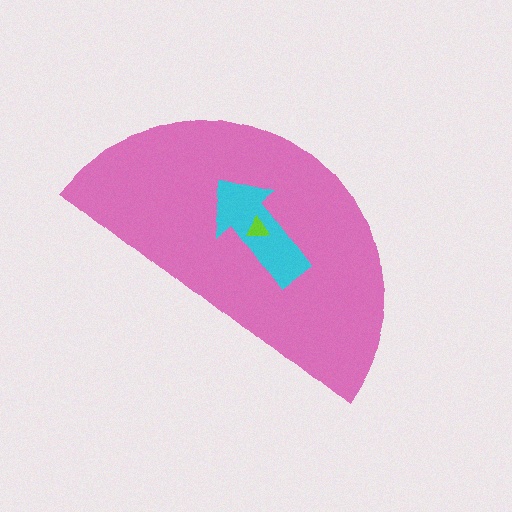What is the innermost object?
The lime triangle.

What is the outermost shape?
The pink semicircle.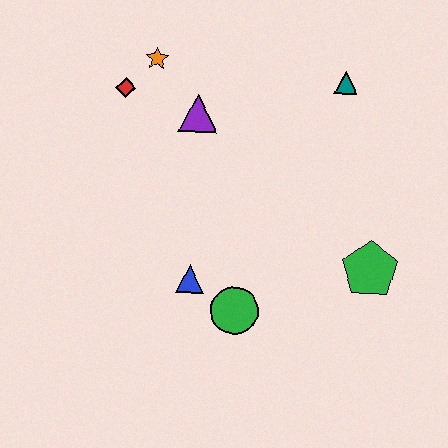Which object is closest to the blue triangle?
The green circle is closest to the blue triangle.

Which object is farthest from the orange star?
The green pentagon is farthest from the orange star.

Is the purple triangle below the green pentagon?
No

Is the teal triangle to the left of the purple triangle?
No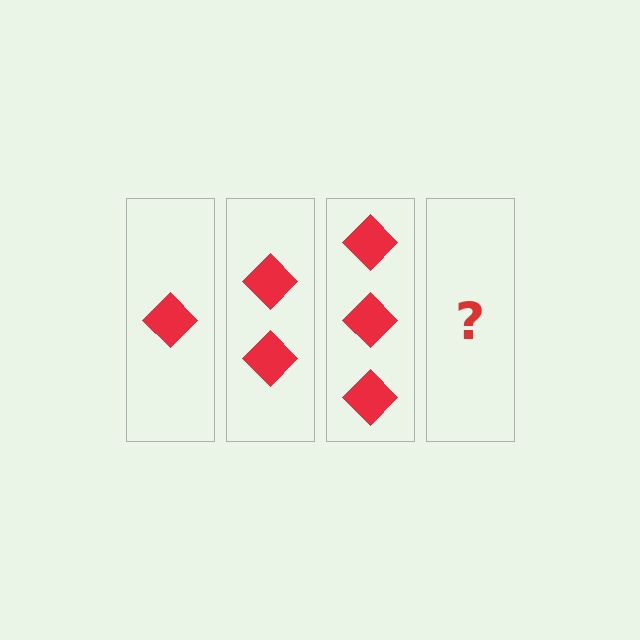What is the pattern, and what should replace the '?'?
The pattern is that each step adds one more diamond. The '?' should be 4 diamonds.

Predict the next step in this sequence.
The next step is 4 diamonds.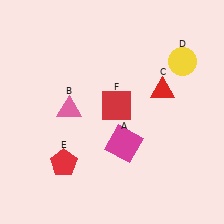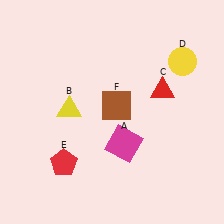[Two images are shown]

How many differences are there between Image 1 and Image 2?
There are 2 differences between the two images.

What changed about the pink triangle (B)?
In Image 1, B is pink. In Image 2, it changed to yellow.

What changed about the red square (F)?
In Image 1, F is red. In Image 2, it changed to brown.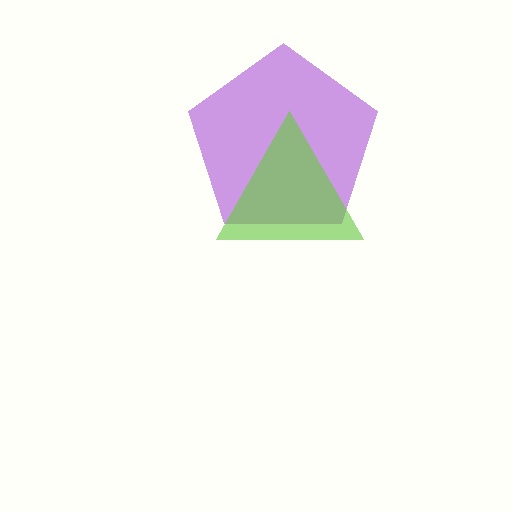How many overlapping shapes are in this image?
There are 2 overlapping shapes in the image.